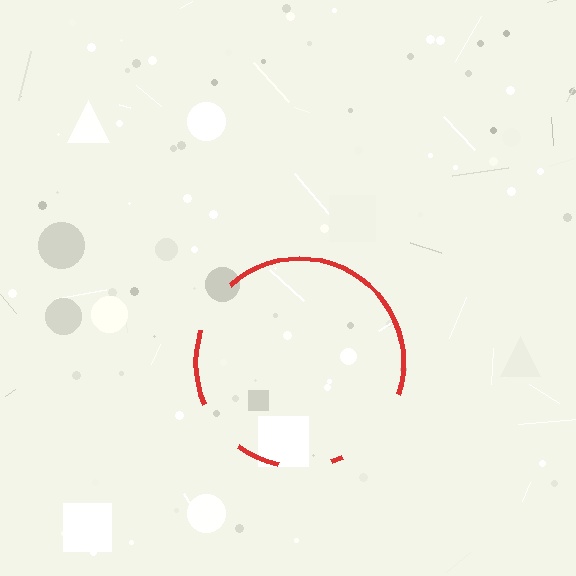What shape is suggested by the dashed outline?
The dashed outline suggests a circle.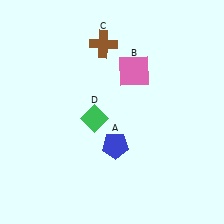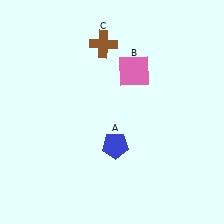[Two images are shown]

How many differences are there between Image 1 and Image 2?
There is 1 difference between the two images.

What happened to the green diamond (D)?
The green diamond (D) was removed in Image 2. It was in the bottom-left area of Image 1.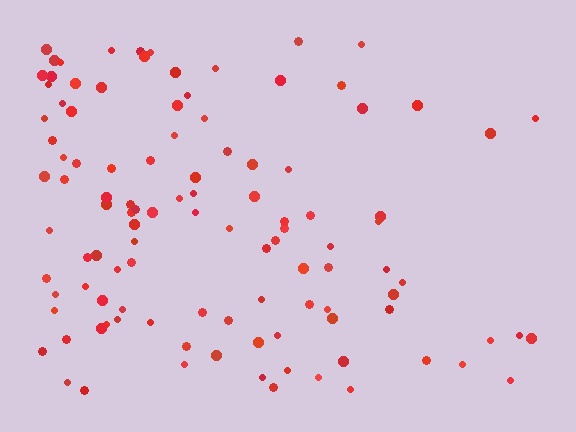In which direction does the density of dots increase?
From right to left, with the left side densest.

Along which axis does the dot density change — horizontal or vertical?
Horizontal.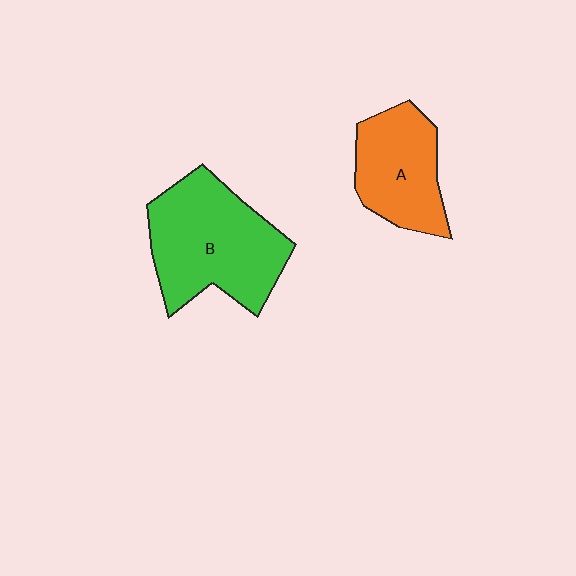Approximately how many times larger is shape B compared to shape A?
Approximately 1.5 times.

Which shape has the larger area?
Shape B (green).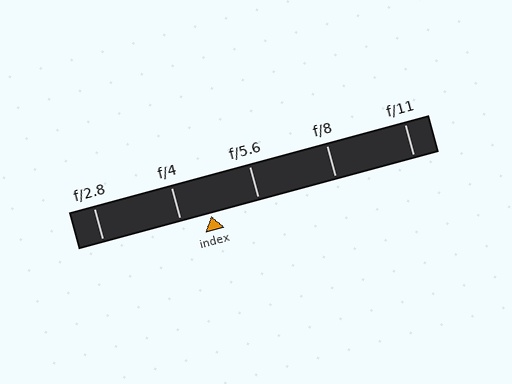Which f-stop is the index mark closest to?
The index mark is closest to f/4.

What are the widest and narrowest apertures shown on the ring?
The widest aperture shown is f/2.8 and the narrowest is f/11.